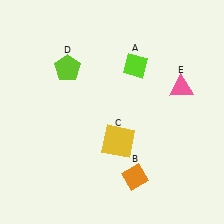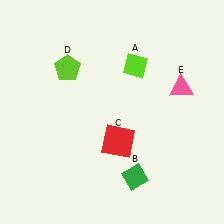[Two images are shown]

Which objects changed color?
B changed from orange to green. C changed from yellow to red.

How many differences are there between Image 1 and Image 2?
There are 2 differences between the two images.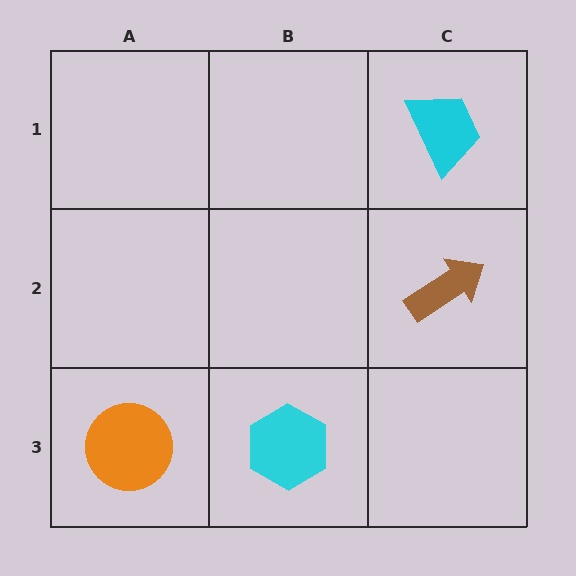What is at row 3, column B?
A cyan hexagon.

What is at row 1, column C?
A cyan trapezoid.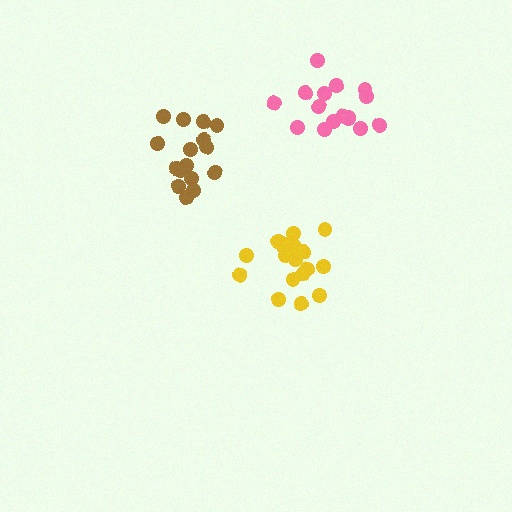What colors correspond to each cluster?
The clusters are colored: yellow, brown, pink.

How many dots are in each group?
Group 1: 19 dots, Group 2: 16 dots, Group 3: 16 dots (51 total).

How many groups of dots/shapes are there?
There are 3 groups.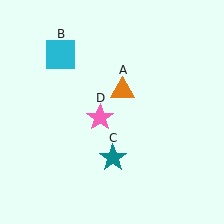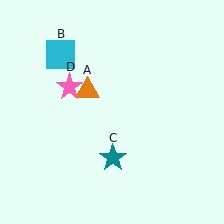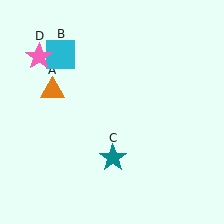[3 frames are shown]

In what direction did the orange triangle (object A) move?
The orange triangle (object A) moved left.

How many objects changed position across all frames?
2 objects changed position: orange triangle (object A), pink star (object D).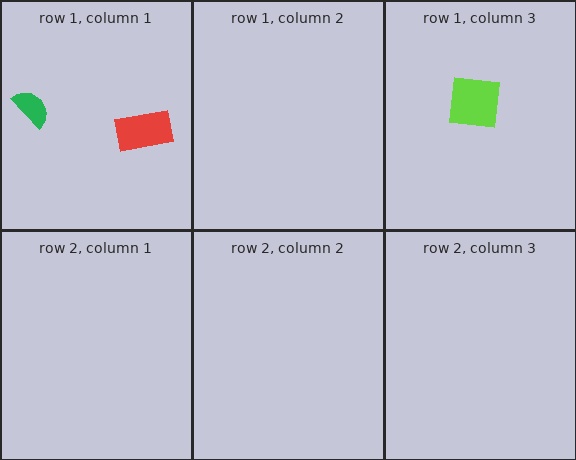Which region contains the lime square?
The row 1, column 3 region.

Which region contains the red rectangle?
The row 1, column 1 region.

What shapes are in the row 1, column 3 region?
The lime square.